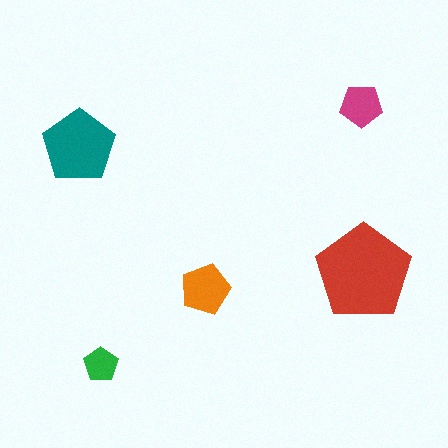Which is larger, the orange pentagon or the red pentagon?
The red one.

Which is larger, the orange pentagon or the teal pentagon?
The teal one.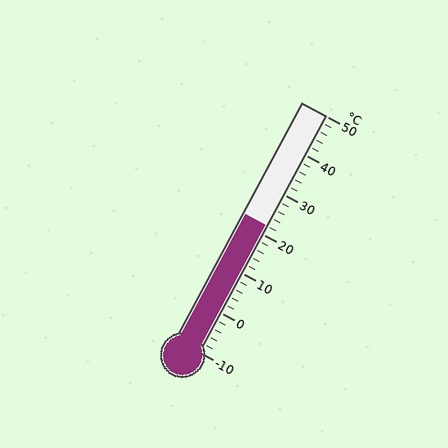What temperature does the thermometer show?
The thermometer shows approximately 22°C.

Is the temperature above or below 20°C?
The temperature is above 20°C.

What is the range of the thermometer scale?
The thermometer scale ranges from -10°C to 50°C.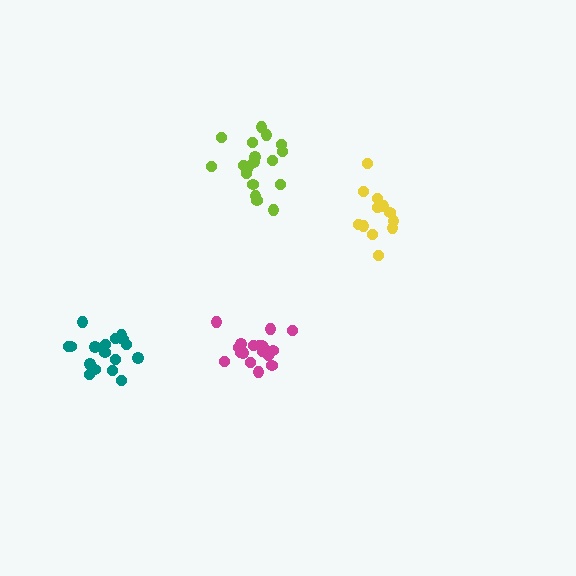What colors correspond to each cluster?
The clusters are colored: teal, yellow, lime, magenta.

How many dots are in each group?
Group 1: 17 dots, Group 2: 12 dots, Group 3: 18 dots, Group 4: 18 dots (65 total).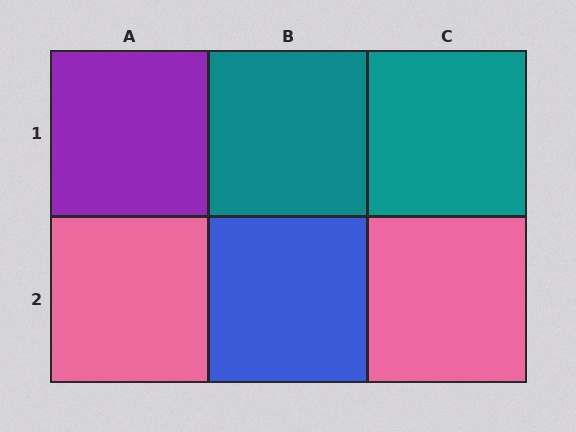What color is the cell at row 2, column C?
Pink.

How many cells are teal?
2 cells are teal.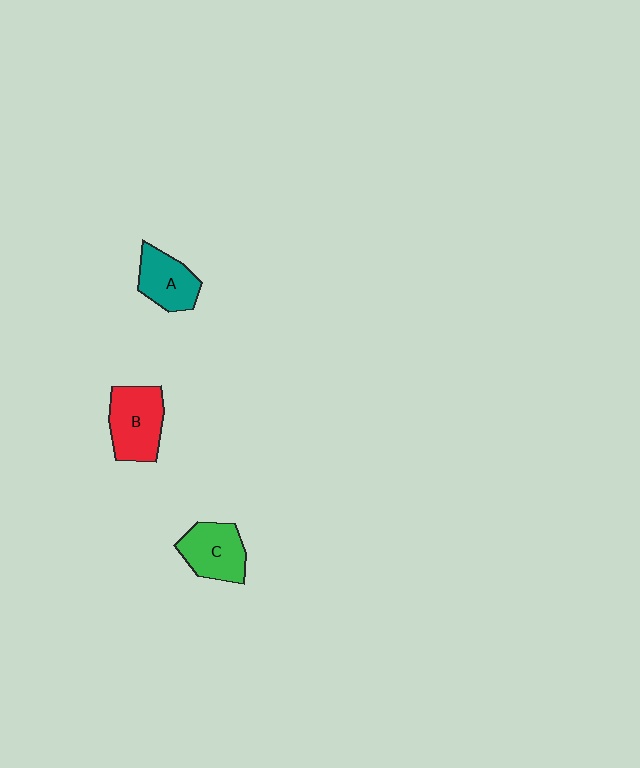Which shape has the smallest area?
Shape A (teal).